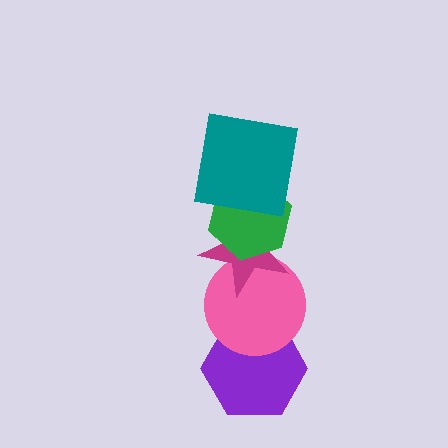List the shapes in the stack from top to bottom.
From top to bottom: the teal square, the green hexagon, the magenta star, the pink circle, the purple hexagon.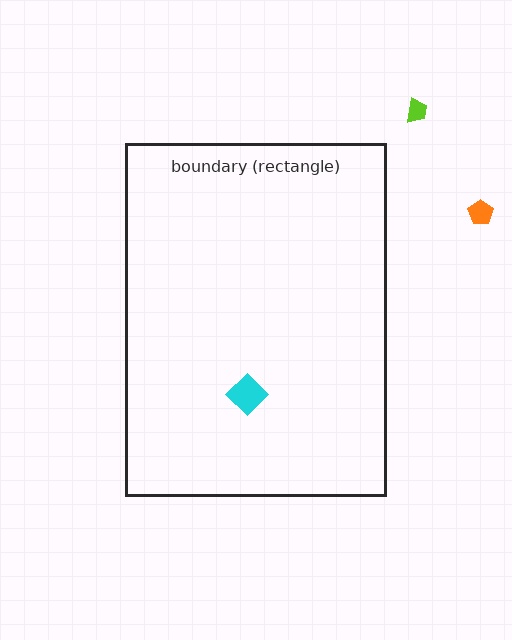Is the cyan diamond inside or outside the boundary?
Inside.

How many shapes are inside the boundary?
1 inside, 2 outside.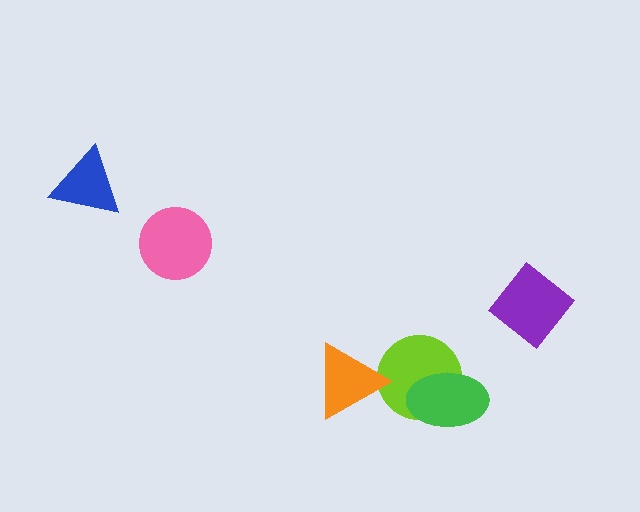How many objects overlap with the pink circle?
0 objects overlap with the pink circle.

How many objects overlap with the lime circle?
2 objects overlap with the lime circle.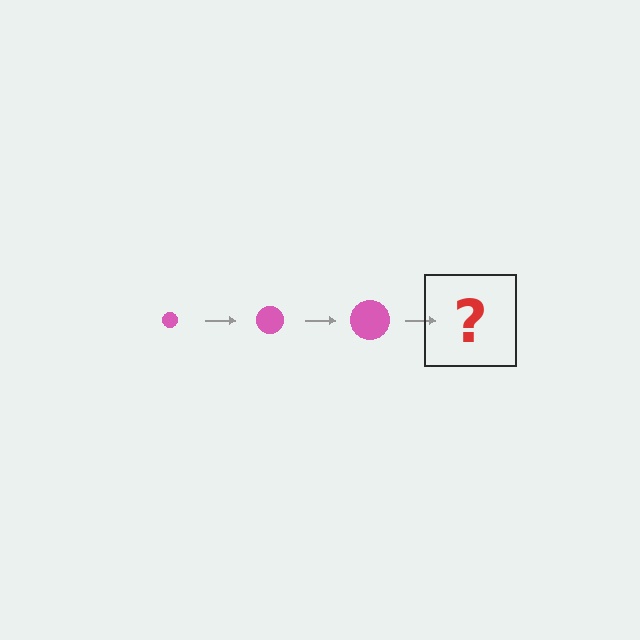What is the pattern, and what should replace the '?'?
The pattern is that the circle gets progressively larger each step. The '?' should be a pink circle, larger than the previous one.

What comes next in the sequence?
The next element should be a pink circle, larger than the previous one.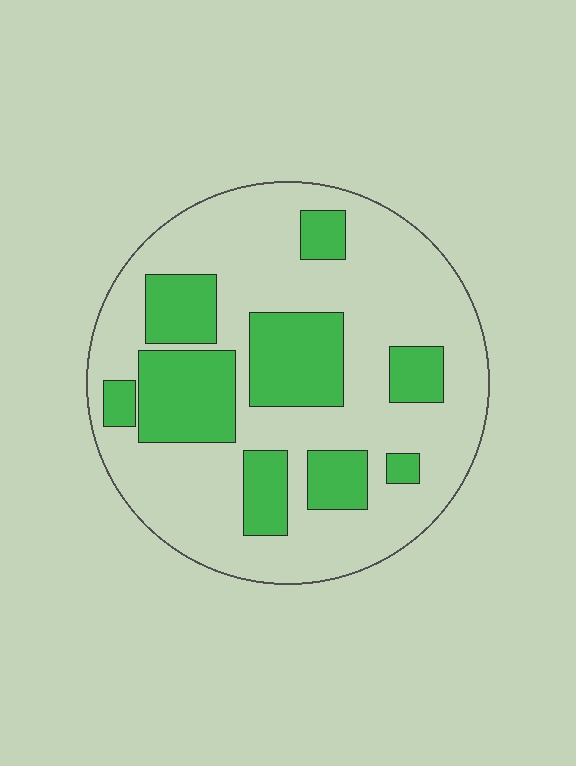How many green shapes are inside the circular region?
9.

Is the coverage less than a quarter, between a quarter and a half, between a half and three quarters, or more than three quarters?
Between a quarter and a half.